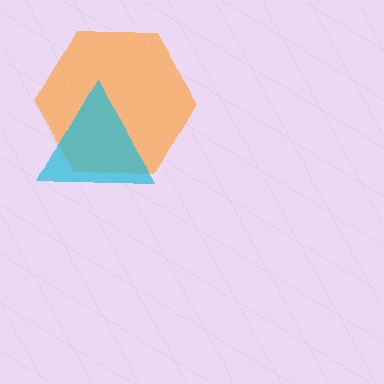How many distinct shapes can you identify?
There are 2 distinct shapes: an orange hexagon, a cyan triangle.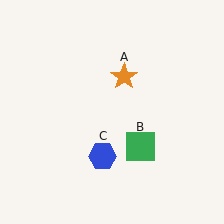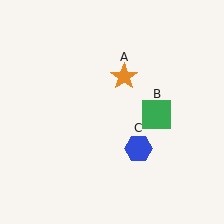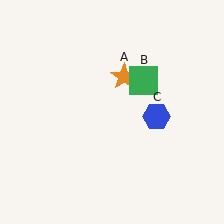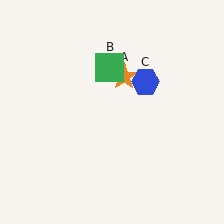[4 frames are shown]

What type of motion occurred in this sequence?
The green square (object B), blue hexagon (object C) rotated counterclockwise around the center of the scene.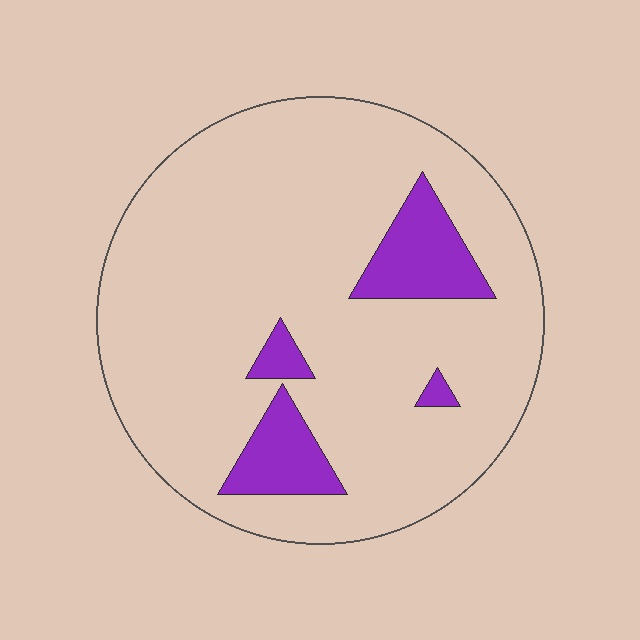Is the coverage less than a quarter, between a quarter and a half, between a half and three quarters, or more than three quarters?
Less than a quarter.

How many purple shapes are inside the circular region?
4.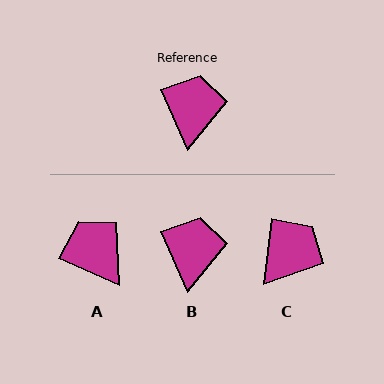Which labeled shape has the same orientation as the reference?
B.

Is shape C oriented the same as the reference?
No, it is off by about 31 degrees.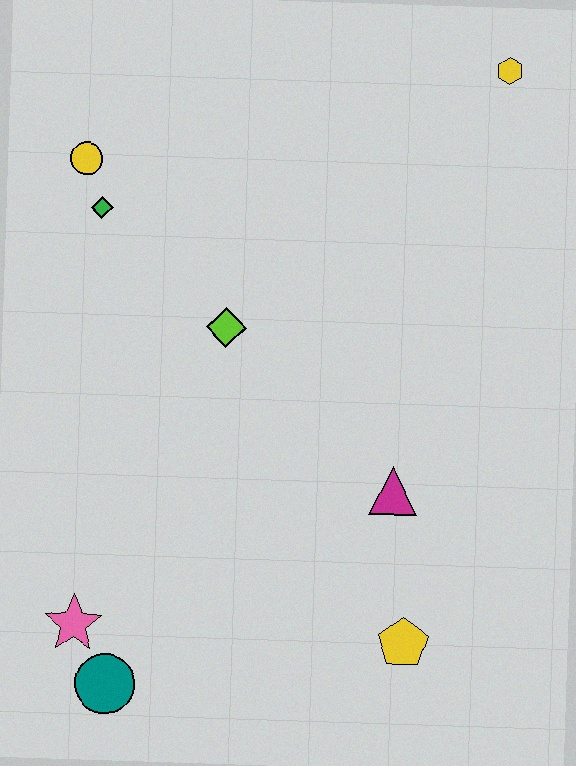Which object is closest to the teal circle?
The pink star is closest to the teal circle.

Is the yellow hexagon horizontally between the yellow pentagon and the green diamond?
No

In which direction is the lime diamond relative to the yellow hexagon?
The lime diamond is to the left of the yellow hexagon.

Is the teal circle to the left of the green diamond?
No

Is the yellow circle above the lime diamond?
Yes